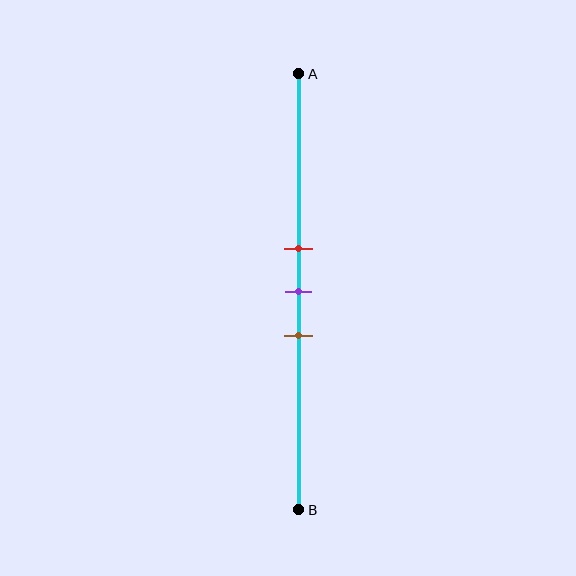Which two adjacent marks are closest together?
The red and purple marks are the closest adjacent pair.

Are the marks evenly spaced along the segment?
Yes, the marks are approximately evenly spaced.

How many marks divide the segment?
There are 3 marks dividing the segment.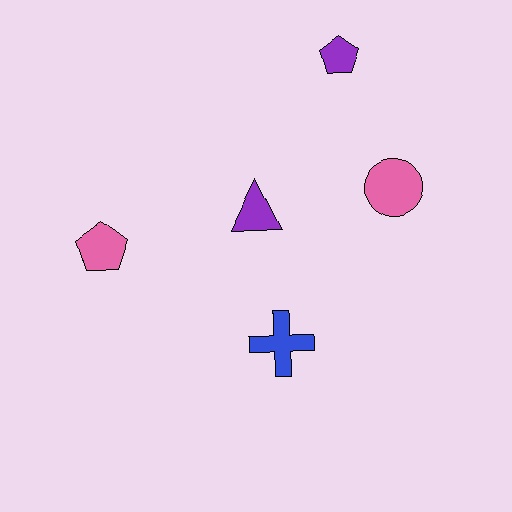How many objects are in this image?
There are 5 objects.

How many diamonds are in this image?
There are no diamonds.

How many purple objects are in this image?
There are 2 purple objects.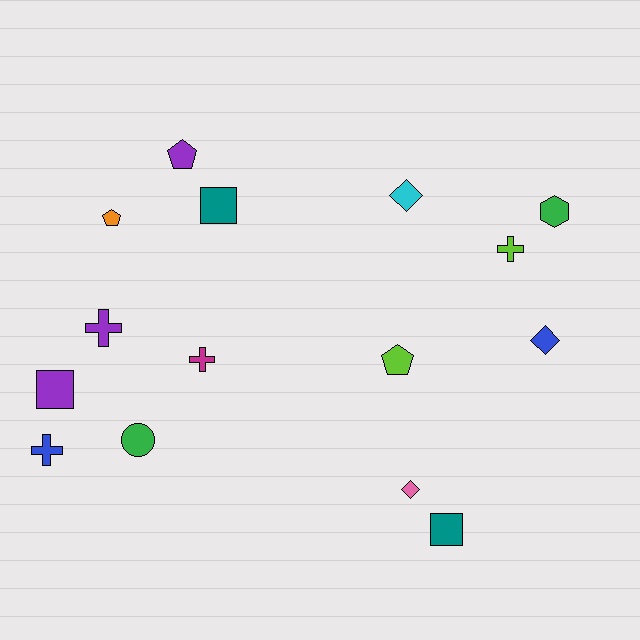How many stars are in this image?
There are no stars.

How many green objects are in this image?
There are 2 green objects.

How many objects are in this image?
There are 15 objects.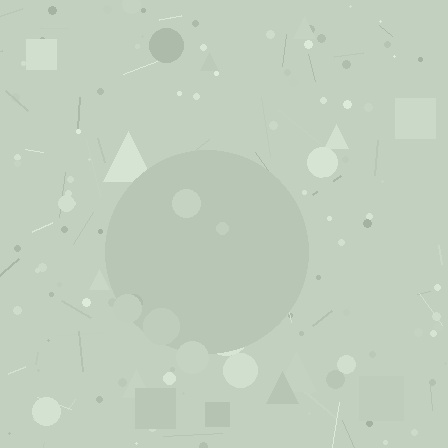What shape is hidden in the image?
A circle is hidden in the image.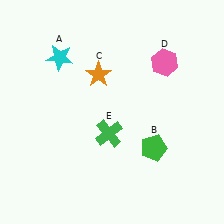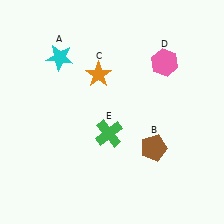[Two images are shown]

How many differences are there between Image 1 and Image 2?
There is 1 difference between the two images.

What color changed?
The pentagon (B) changed from green in Image 1 to brown in Image 2.